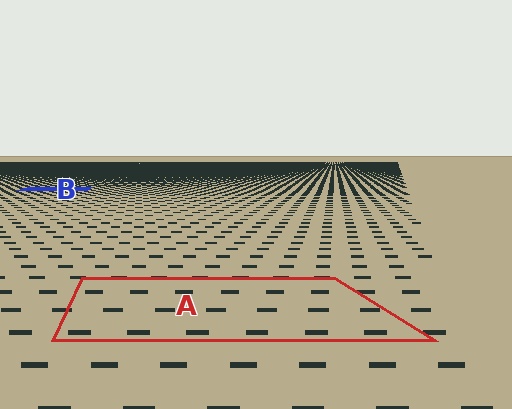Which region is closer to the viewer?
Region A is closer. The texture elements there are larger and more spread out.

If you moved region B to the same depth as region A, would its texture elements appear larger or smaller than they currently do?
They would appear larger. At a closer depth, the same texture elements are projected at a bigger on-screen size.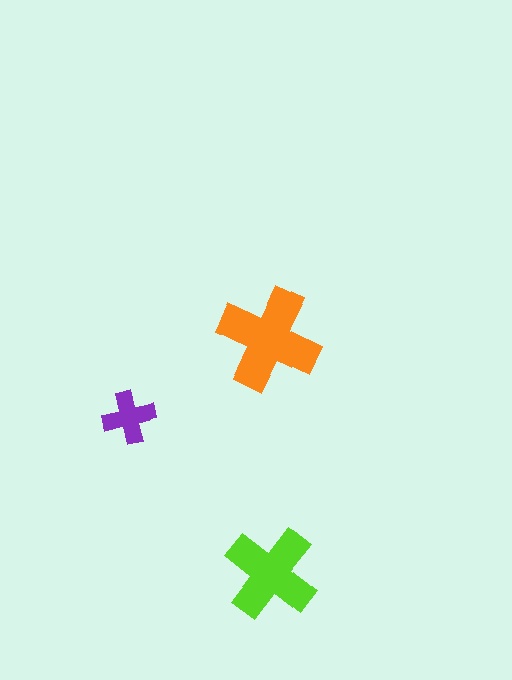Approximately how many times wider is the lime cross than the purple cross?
About 2 times wider.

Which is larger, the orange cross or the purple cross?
The orange one.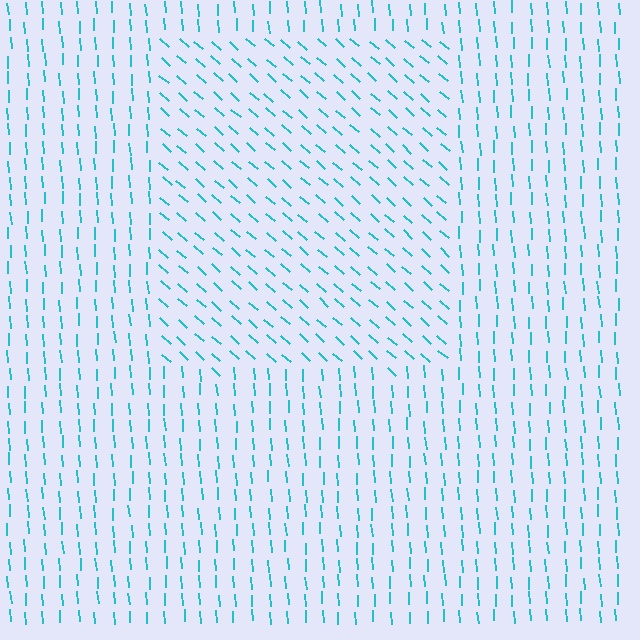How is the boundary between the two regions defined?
The boundary is defined purely by a change in line orientation (approximately 45 degrees difference). All lines are the same color and thickness.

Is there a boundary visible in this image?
Yes, there is a texture boundary formed by a change in line orientation.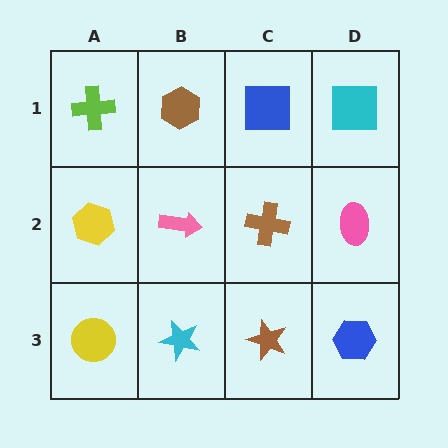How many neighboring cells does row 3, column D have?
2.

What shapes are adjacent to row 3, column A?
A yellow hexagon (row 2, column A), a cyan star (row 3, column B).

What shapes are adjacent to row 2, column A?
A lime cross (row 1, column A), a yellow circle (row 3, column A), a pink arrow (row 2, column B).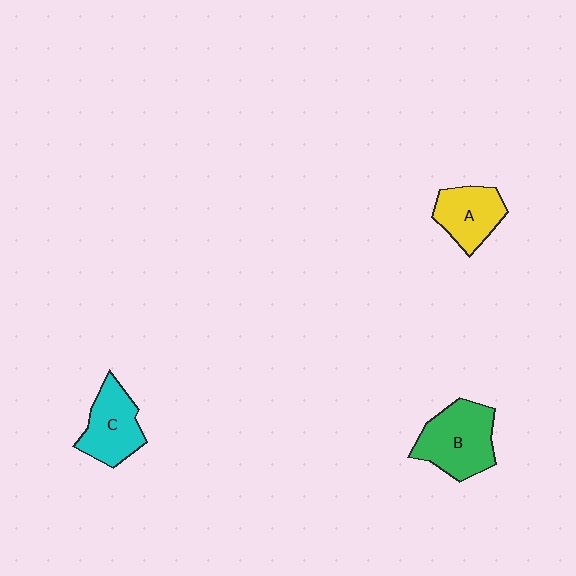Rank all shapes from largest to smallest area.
From largest to smallest: B (green), C (cyan), A (yellow).